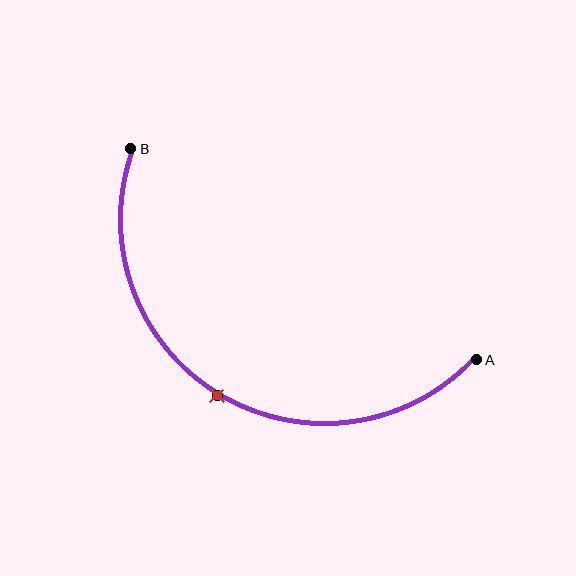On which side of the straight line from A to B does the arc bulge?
The arc bulges below the straight line connecting A and B.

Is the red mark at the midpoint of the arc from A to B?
Yes. The red mark lies on the arc at equal arc-length from both A and B — it is the arc midpoint.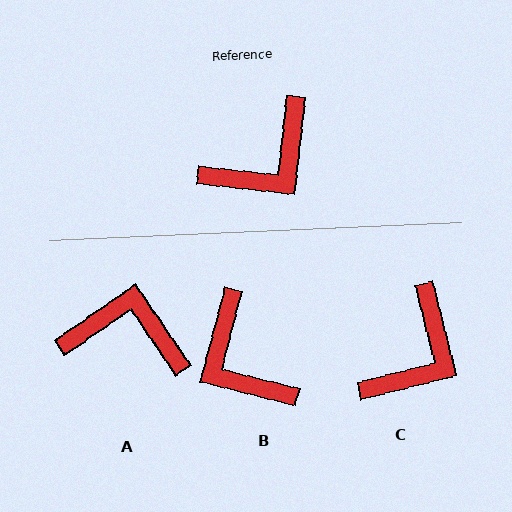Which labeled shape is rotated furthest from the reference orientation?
A, about 131 degrees away.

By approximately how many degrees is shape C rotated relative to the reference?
Approximately 20 degrees counter-clockwise.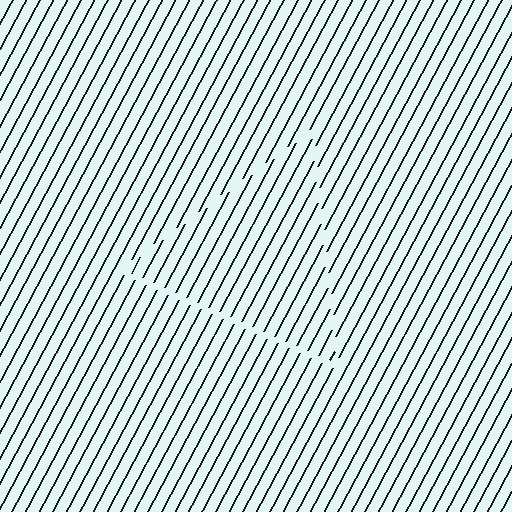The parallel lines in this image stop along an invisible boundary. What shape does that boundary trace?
An illusory triangle. The interior of the shape contains the same grating, shifted by half a period — the contour is defined by the phase discontinuity where line-ends from the inner and outer gratings abut.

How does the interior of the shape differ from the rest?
The interior of the shape contains the same grating, shifted by half a period — the contour is defined by the phase discontinuity where line-ends from the inner and outer gratings abut.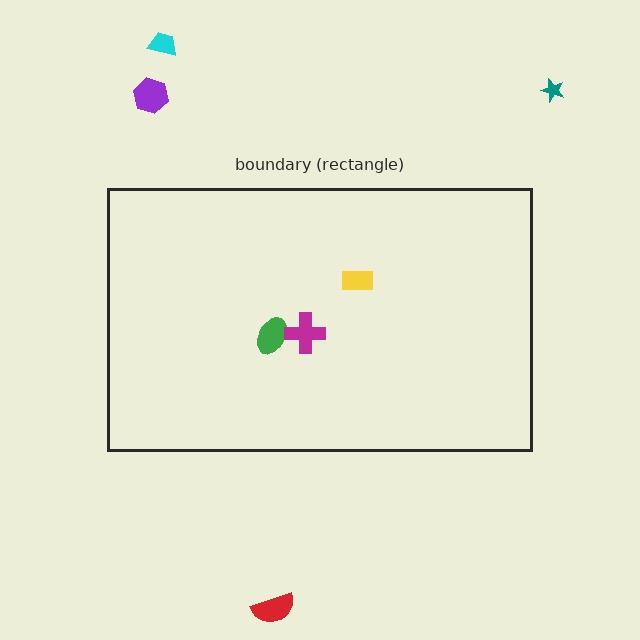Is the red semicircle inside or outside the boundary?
Outside.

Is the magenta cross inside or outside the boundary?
Inside.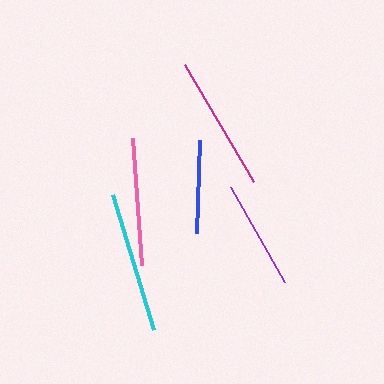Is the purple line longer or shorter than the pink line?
The pink line is longer than the purple line.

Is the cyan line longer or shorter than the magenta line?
The cyan line is longer than the magenta line.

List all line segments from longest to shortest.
From longest to shortest: cyan, magenta, pink, purple, blue.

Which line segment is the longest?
The cyan line is the longest at approximately 141 pixels.